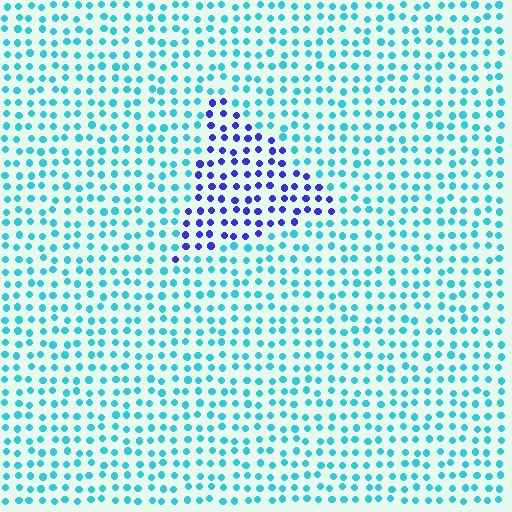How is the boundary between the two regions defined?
The boundary is defined purely by a slight shift in hue (about 59 degrees). Spacing, size, and orientation are identical on both sides.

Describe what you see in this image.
The image is filled with small cyan elements in a uniform arrangement. A triangle-shaped region is visible where the elements are tinted to a slightly different hue, forming a subtle color boundary.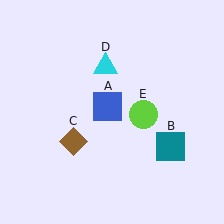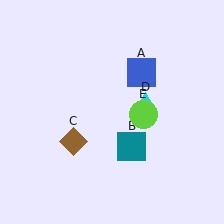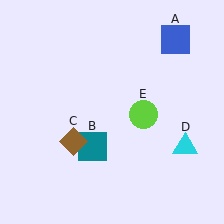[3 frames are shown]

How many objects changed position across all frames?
3 objects changed position: blue square (object A), teal square (object B), cyan triangle (object D).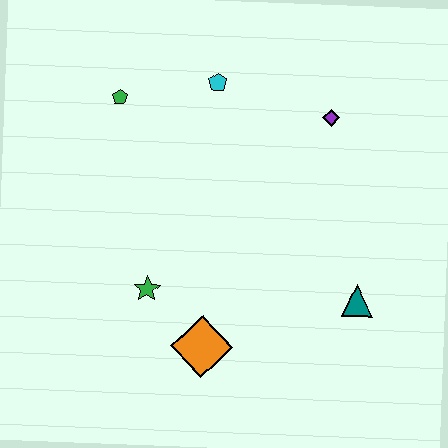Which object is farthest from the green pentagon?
The teal triangle is farthest from the green pentagon.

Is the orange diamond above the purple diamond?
No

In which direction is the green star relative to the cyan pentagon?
The green star is below the cyan pentagon.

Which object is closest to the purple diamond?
The cyan pentagon is closest to the purple diamond.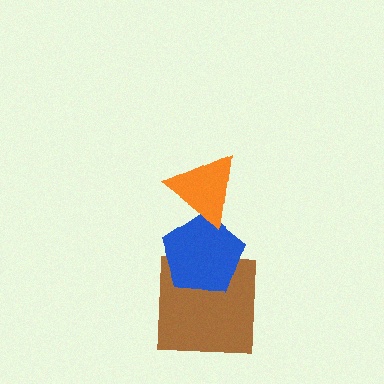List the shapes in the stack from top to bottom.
From top to bottom: the orange triangle, the blue pentagon, the brown square.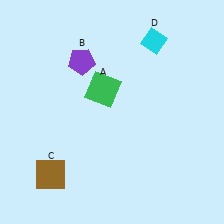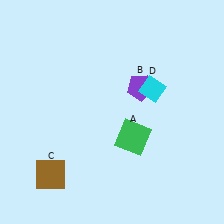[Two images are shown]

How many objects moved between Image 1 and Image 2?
3 objects moved between the two images.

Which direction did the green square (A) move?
The green square (A) moved down.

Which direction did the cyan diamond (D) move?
The cyan diamond (D) moved down.